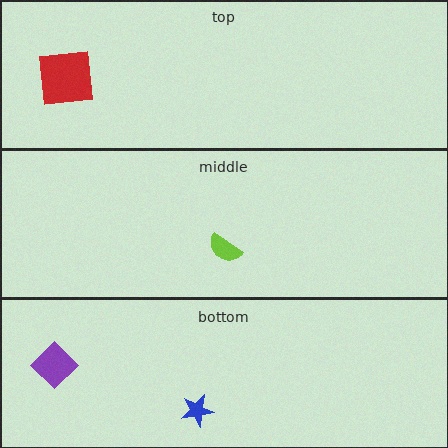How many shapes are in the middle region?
1.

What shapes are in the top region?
The red square.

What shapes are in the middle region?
The lime semicircle.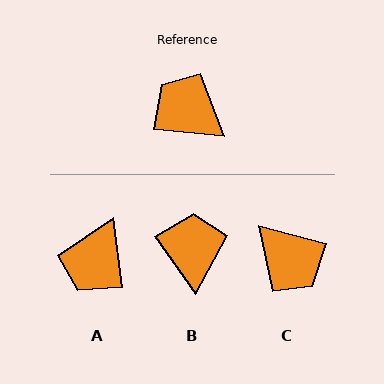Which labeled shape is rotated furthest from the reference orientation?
C, about 171 degrees away.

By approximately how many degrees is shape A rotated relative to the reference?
Approximately 104 degrees counter-clockwise.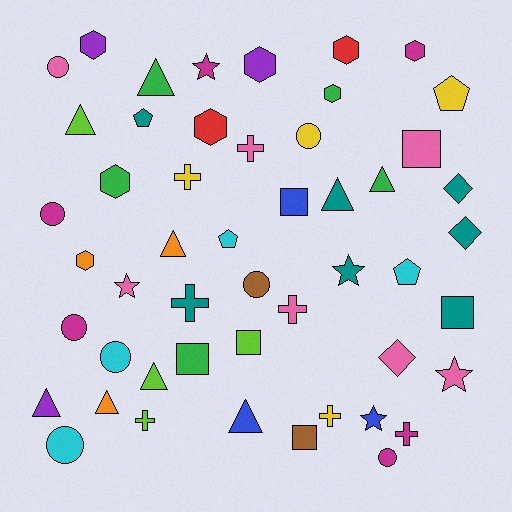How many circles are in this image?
There are 8 circles.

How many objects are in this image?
There are 50 objects.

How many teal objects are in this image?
There are 7 teal objects.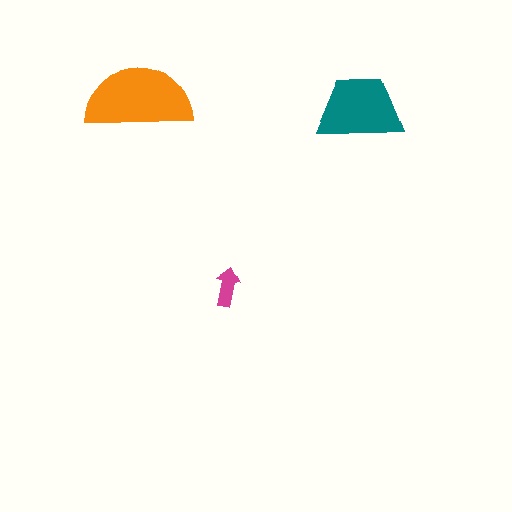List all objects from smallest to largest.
The magenta arrow, the teal trapezoid, the orange semicircle.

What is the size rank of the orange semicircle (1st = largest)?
1st.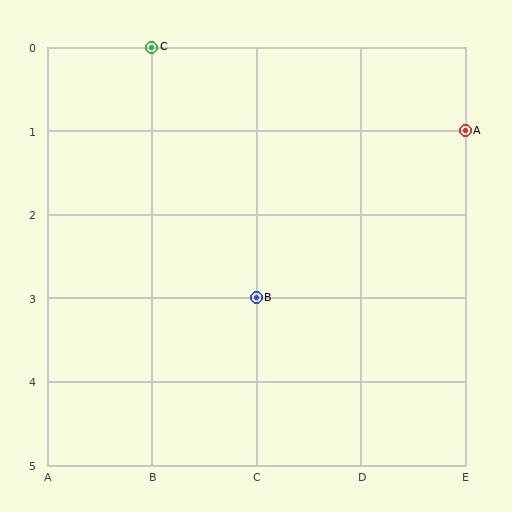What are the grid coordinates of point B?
Point B is at grid coordinates (C, 3).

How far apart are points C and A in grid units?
Points C and A are 3 columns and 1 row apart (about 3.2 grid units diagonally).